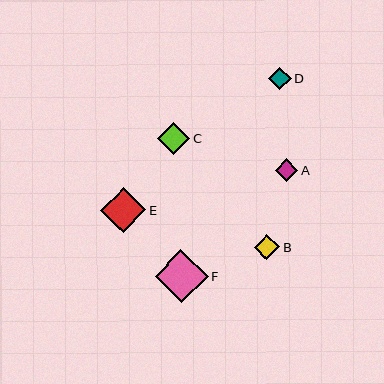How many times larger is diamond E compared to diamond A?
Diamond E is approximately 2.0 times the size of diamond A.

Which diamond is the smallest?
Diamond D is the smallest with a size of approximately 23 pixels.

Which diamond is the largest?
Diamond F is the largest with a size of approximately 53 pixels.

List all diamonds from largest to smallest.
From largest to smallest: F, E, C, B, A, D.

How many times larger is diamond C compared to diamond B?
Diamond C is approximately 1.3 times the size of diamond B.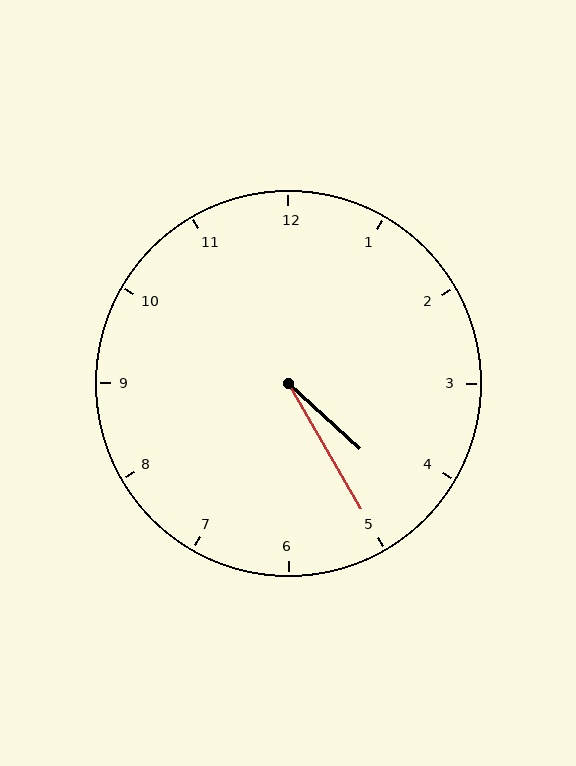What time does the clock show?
4:25.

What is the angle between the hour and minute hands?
Approximately 18 degrees.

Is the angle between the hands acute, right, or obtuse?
It is acute.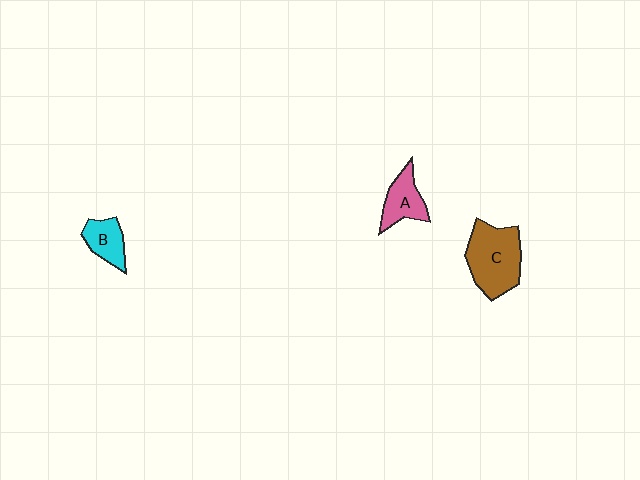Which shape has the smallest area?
Shape B (cyan).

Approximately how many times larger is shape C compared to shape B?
Approximately 2.1 times.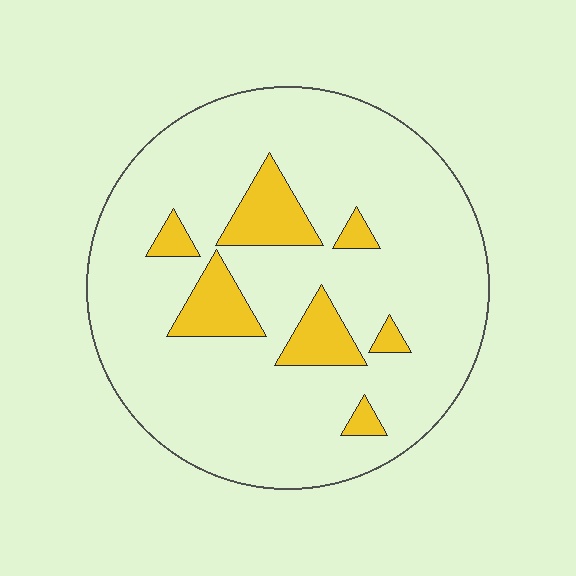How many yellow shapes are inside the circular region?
7.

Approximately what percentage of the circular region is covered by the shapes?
Approximately 15%.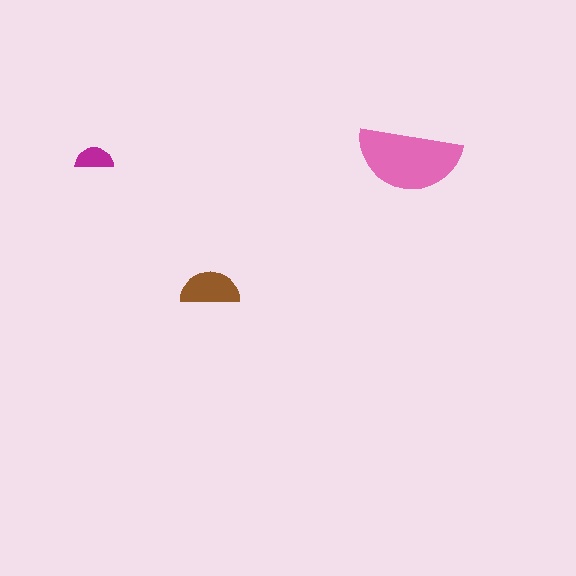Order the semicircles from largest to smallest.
the pink one, the brown one, the magenta one.